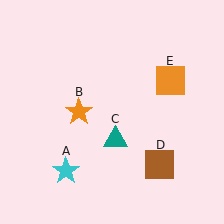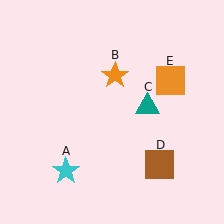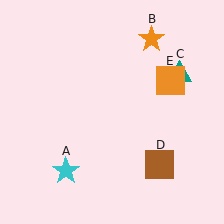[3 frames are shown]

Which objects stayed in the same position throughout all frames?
Cyan star (object A) and brown square (object D) and orange square (object E) remained stationary.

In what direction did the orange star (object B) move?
The orange star (object B) moved up and to the right.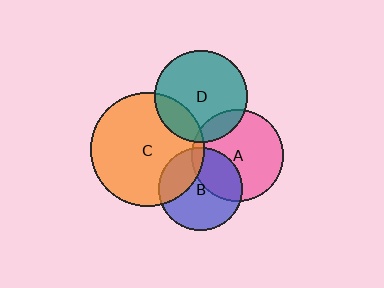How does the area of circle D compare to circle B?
Approximately 1.2 times.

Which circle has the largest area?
Circle C (orange).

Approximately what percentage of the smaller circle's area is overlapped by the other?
Approximately 5%.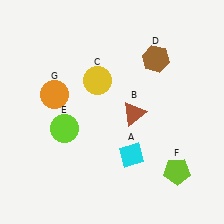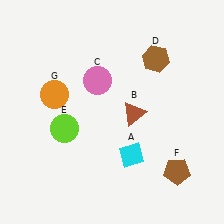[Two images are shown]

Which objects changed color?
C changed from yellow to pink. F changed from lime to brown.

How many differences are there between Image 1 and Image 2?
There are 2 differences between the two images.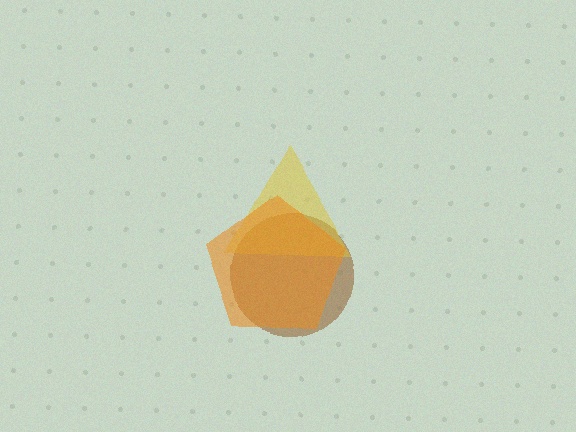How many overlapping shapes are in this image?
There are 3 overlapping shapes in the image.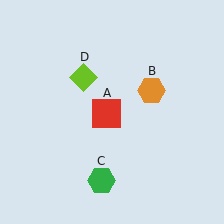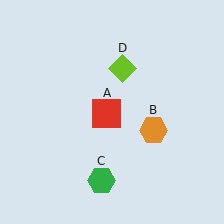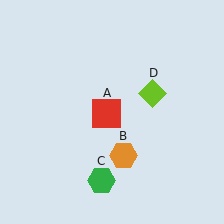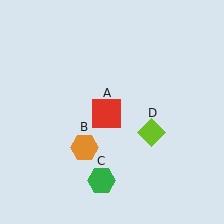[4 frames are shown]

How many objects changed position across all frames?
2 objects changed position: orange hexagon (object B), lime diamond (object D).